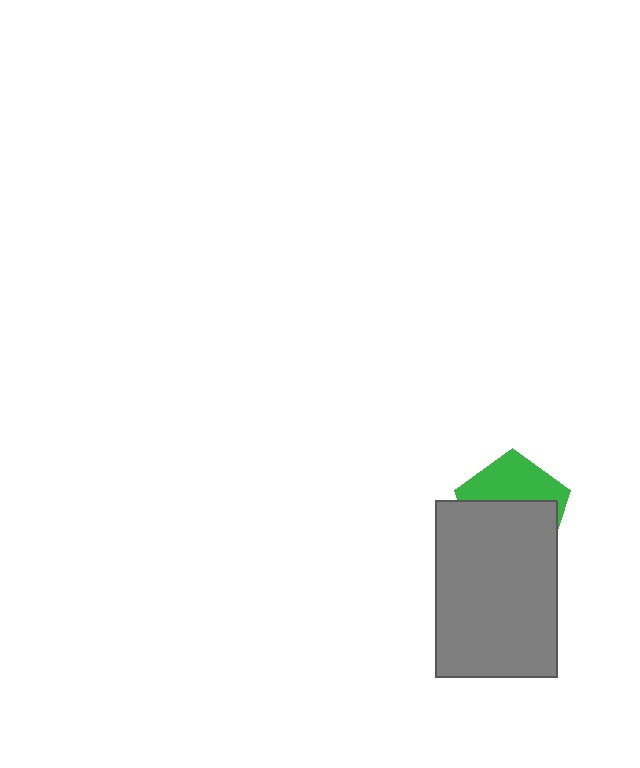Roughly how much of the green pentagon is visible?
A small part of it is visible (roughly 41%).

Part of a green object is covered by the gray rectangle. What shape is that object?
It is a pentagon.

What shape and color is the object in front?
The object in front is a gray rectangle.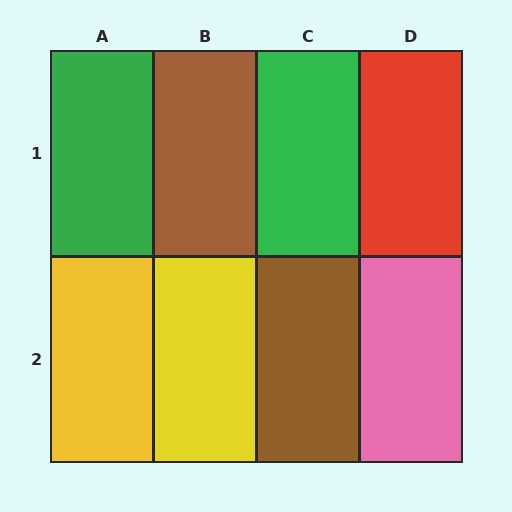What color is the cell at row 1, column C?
Green.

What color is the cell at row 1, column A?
Green.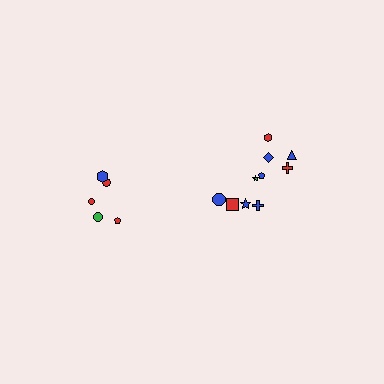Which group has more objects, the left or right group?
The right group.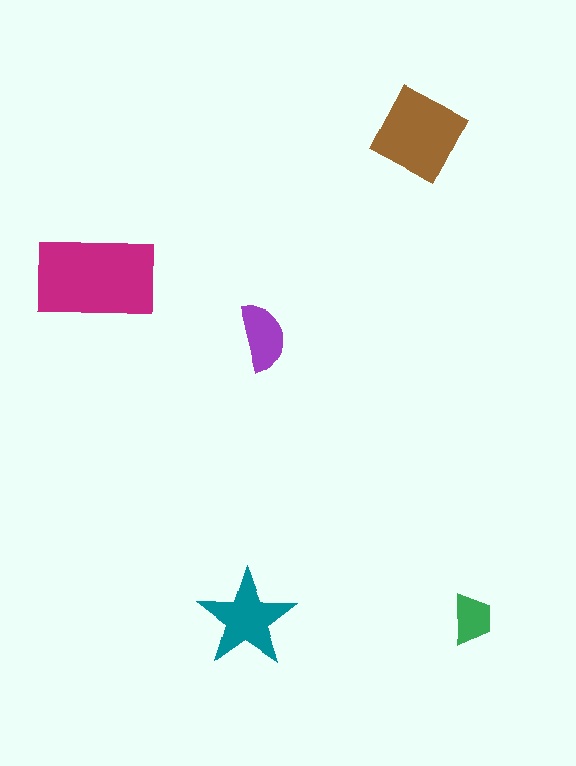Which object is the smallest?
The green trapezoid.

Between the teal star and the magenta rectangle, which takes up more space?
The magenta rectangle.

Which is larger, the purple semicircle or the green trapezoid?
The purple semicircle.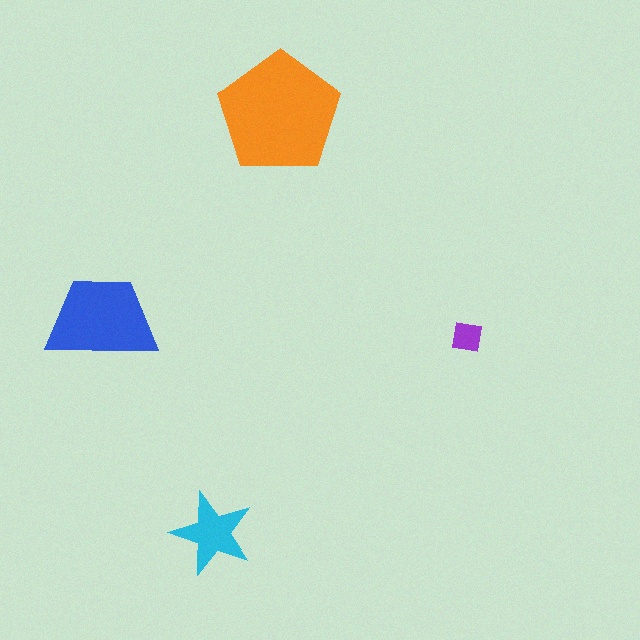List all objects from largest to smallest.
The orange pentagon, the blue trapezoid, the cyan star, the purple square.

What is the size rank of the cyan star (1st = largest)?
3rd.